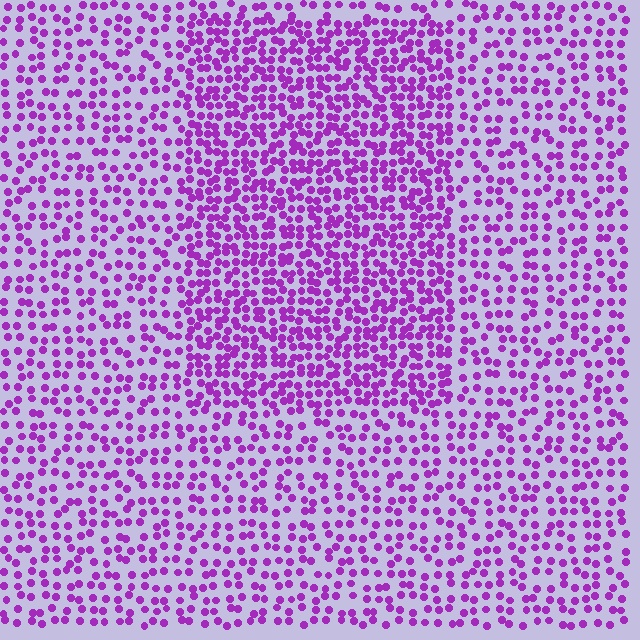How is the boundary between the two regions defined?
The boundary is defined by a change in element density (approximately 1.8x ratio). All elements are the same color, size, and shape.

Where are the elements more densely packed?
The elements are more densely packed inside the rectangle boundary.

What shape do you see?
I see a rectangle.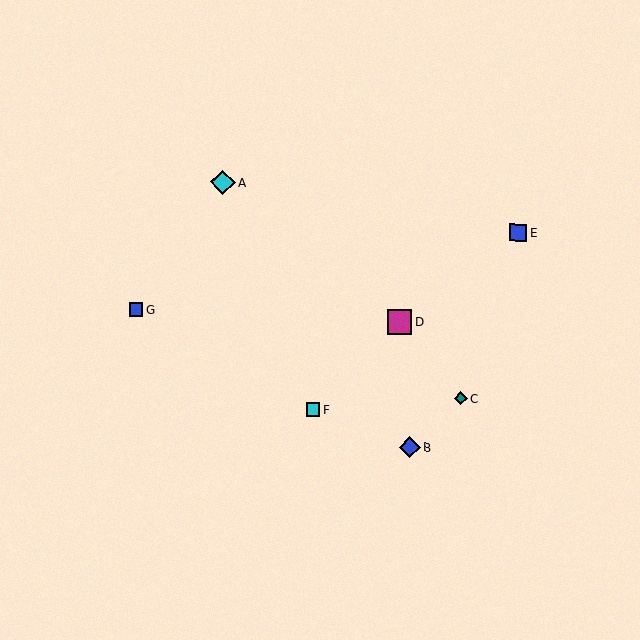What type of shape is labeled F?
Shape F is a cyan square.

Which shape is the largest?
The magenta square (labeled D) is the largest.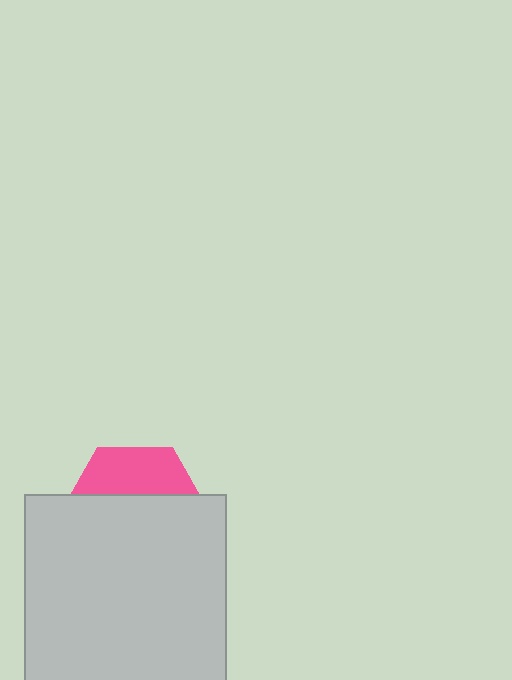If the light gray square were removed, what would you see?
You would see the complete pink hexagon.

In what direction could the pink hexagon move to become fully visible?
The pink hexagon could move up. That would shift it out from behind the light gray square entirely.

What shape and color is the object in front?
The object in front is a light gray square.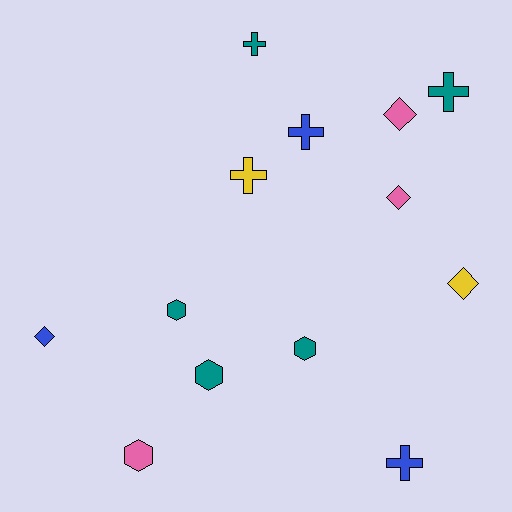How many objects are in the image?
There are 13 objects.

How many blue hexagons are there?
There are no blue hexagons.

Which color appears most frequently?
Teal, with 5 objects.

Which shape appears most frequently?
Cross, with 5 objects.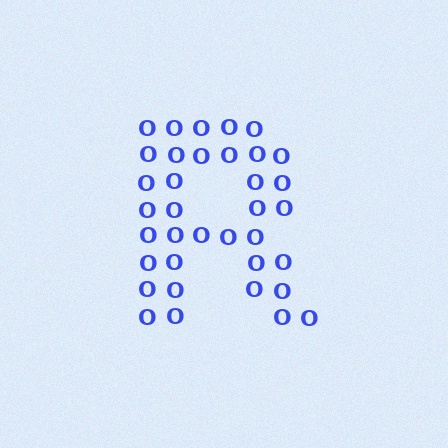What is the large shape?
The large shape is the letter R.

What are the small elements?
The small elements are letter O's.